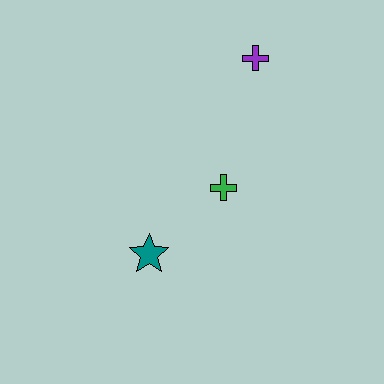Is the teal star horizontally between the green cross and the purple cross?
No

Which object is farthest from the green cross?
The purple cross is farthest from the green cross.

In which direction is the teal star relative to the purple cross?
The teal star is below the purple cross.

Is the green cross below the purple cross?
Yes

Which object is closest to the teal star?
The green cross is closest to the teal star.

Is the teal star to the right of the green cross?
No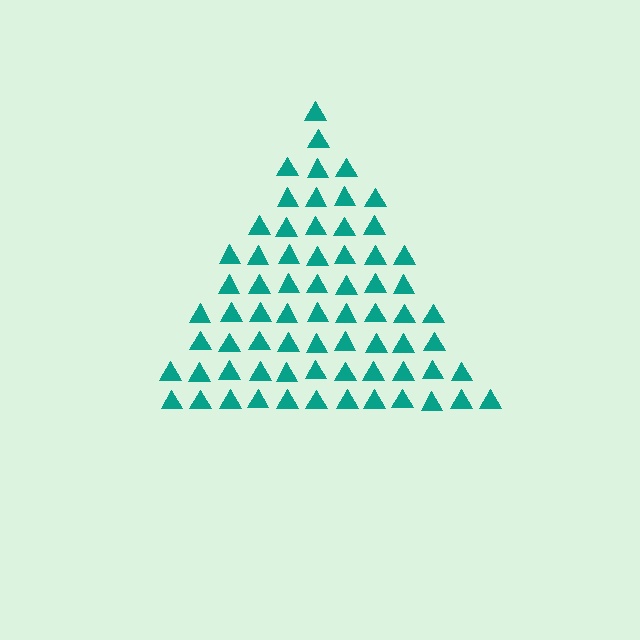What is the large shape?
The large shape is a triangle.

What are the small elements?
The small elements are triangles.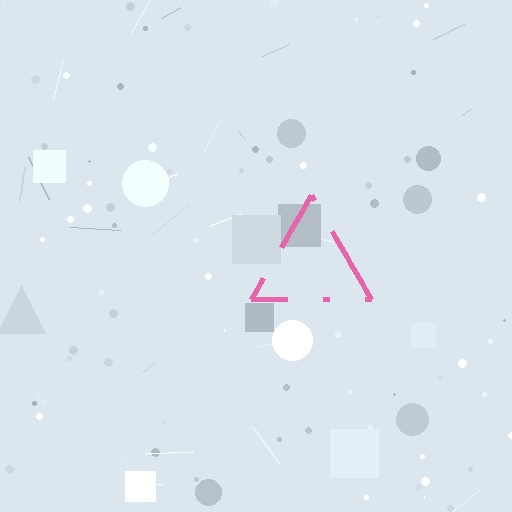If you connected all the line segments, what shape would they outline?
They would outline a triangle.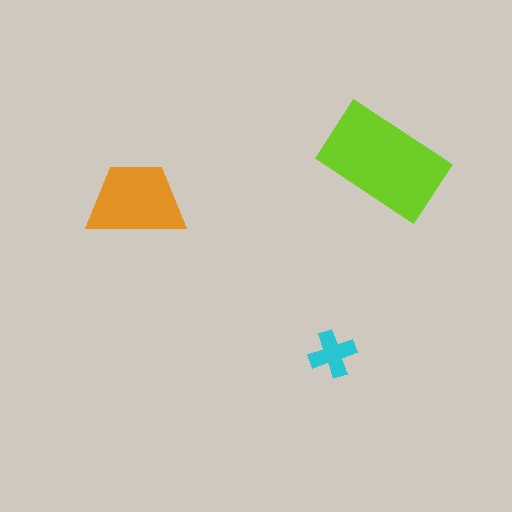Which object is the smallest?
The cyan cross.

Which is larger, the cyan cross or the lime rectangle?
The lime rectangle.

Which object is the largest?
The lime rectangle.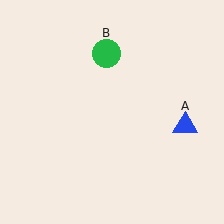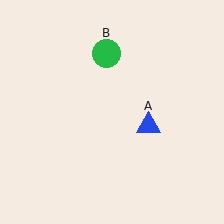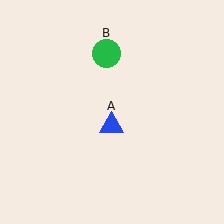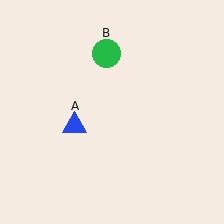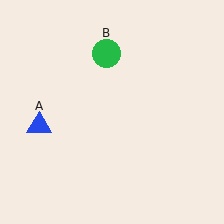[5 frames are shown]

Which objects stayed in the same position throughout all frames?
Green circle (object B) remained stationary.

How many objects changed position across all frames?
1 object changed position: blue triangle (object A).